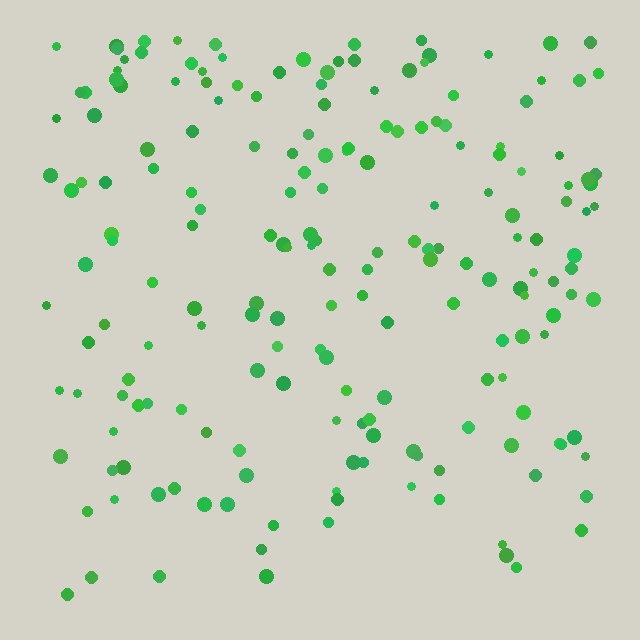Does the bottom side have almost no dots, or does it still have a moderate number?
Still a moderate number, just noticeably fewer than the top.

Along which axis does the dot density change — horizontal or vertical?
Vertical.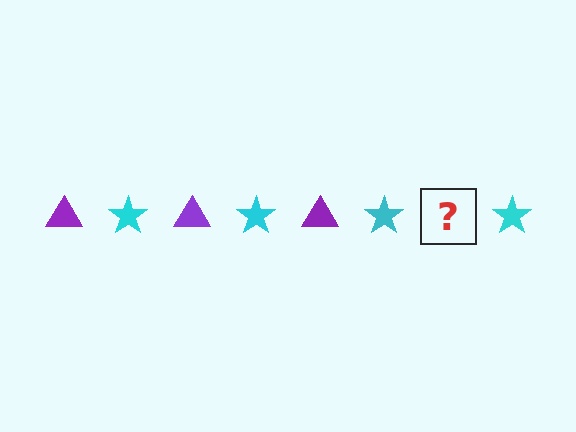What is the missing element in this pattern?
The missing element is a purple triangle.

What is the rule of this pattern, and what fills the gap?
The rule is that the pattern alternates between purple triangle and cyan star. The gap should be filled with a purple triangle.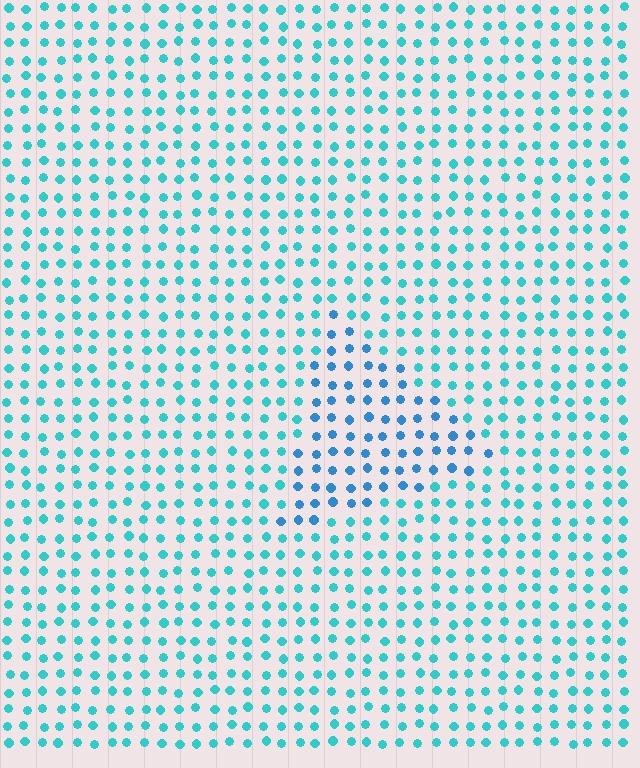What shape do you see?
I see a triangle.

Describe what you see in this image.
The image is filled with small cyan elements in a uniform arrangement. A triangle-shaped region is visible where the elements are tinted to a slightly different hue, forming a subtle color boundary.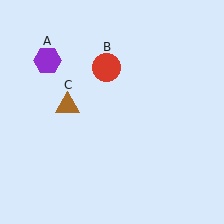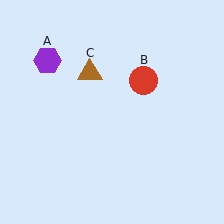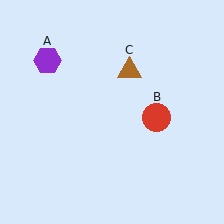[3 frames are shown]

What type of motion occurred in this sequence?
The red circle (object B), brown triangle (object C) rotated clockwise around the center of the scene.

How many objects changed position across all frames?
2 objects changed position: red circle (object B), brown triangle (object C).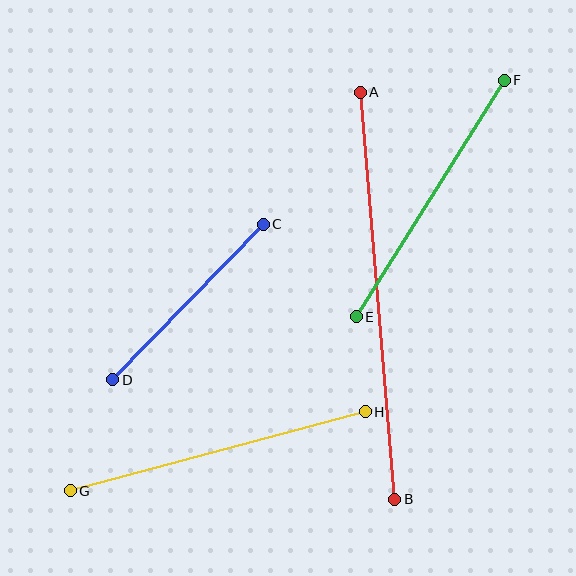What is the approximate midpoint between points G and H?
The midpoint is at approximately (218, 451) pixels.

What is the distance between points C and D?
The distance is approximately 216 pixels.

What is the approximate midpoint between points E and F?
The midpoint is at approximately (430, 199) pixels.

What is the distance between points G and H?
The distance is approximately 305 pixels.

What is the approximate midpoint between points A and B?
The midpoint is at approximately (378, 296) pixels.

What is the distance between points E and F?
The distance is approximately 279 pixels.